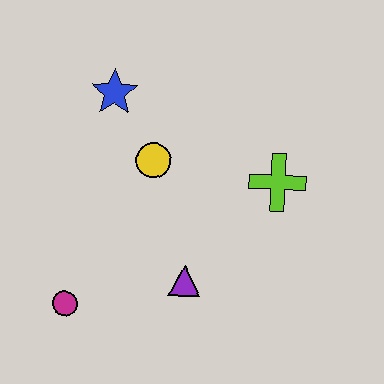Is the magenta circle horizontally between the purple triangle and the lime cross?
No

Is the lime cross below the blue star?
Yes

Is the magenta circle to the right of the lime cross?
No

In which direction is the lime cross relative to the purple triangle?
The lime cross is above the purple triangle.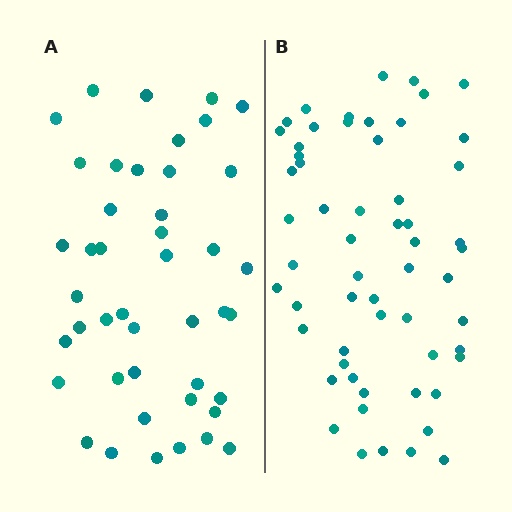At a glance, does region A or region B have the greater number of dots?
Region B (the right region) has more dots.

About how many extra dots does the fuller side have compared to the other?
Region B has approximately 15 more dots than region A.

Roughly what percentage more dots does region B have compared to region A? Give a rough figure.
About 30% more.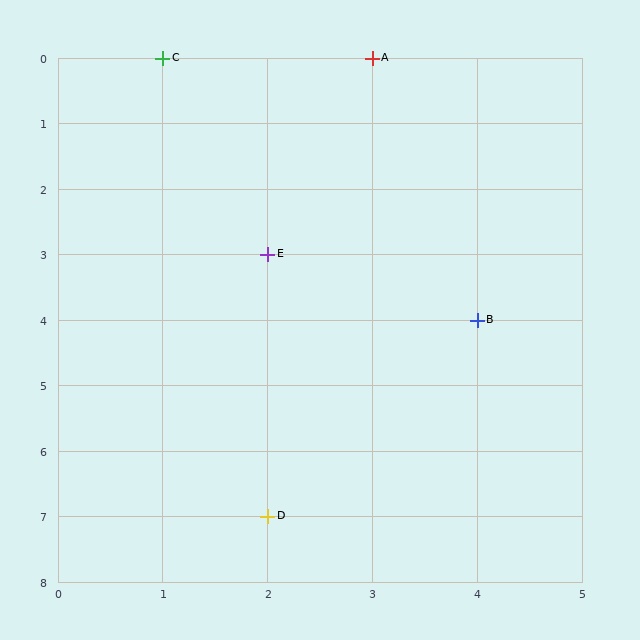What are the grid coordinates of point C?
Point C is at grid coordinates (1, 0).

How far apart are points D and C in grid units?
Points D and C are 1 column and 7 rows apart (about 7.1 grid units diagonally).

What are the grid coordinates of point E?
Point E is at grid coordinates (2, 3).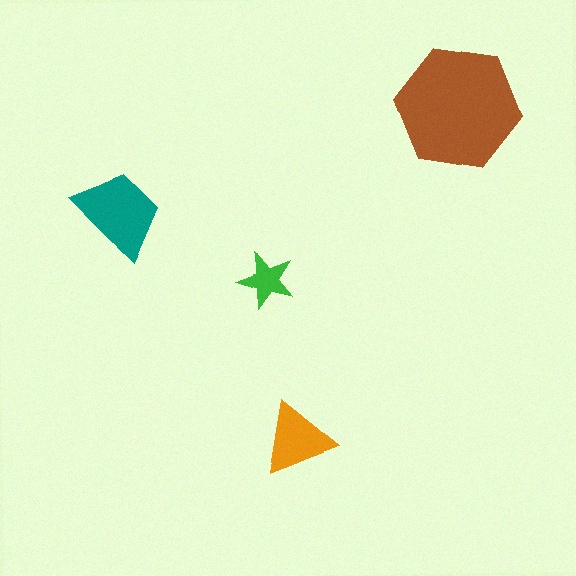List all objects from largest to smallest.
The brown hexagon, the teal trapezoid, the orange triangle, the green star.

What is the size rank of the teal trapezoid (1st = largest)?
2nd.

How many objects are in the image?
There are 4 objects in the image.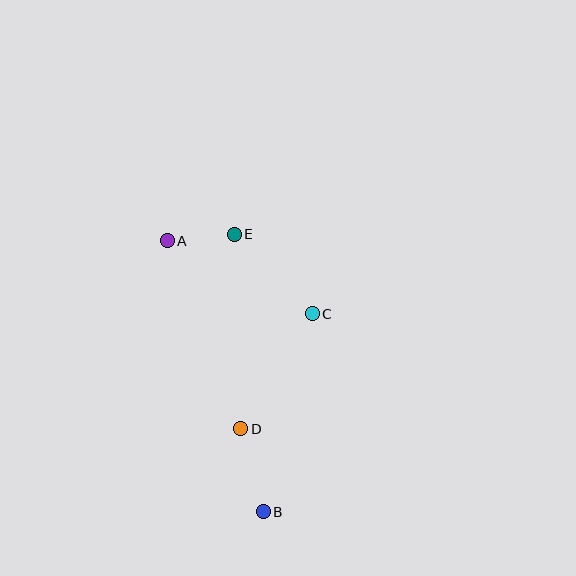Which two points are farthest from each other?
Points A and B are farthest from each other.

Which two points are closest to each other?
Points A and E are closest to each other.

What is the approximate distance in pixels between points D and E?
The distance between D and E is approximately 194 pixels.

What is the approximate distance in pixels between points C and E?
The distance between C and E is approximately 111 pixels.